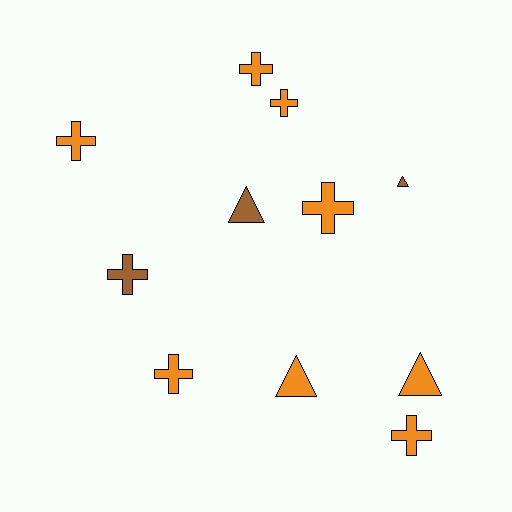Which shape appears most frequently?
Cross, with 7 objects.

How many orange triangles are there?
There are 2 orange triangles.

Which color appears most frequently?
Orange, with 8 objects.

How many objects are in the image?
There are 11 objects.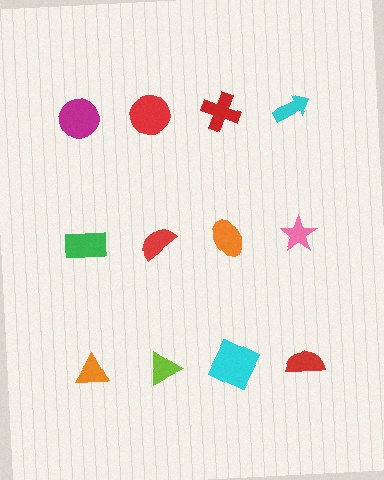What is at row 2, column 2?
A red semicircle.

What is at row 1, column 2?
A red circle.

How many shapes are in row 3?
4 shapes.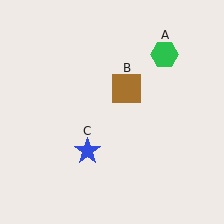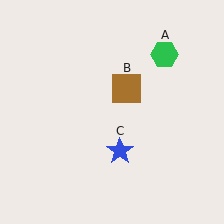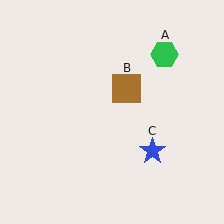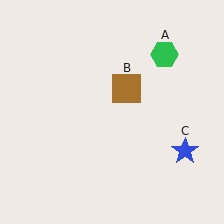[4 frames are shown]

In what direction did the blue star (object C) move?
The blue star (object C) moved right.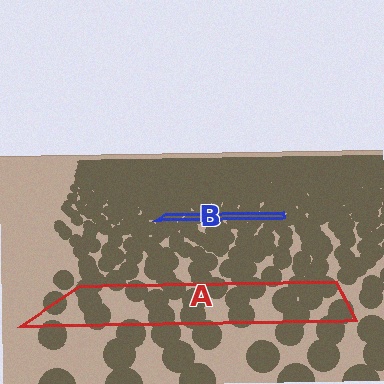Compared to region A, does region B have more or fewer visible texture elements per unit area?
Region B has more texture elements per unit area — they are packed more densely because it is farther away.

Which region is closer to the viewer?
Region A is closer. The texture elements there are larger and more spread out.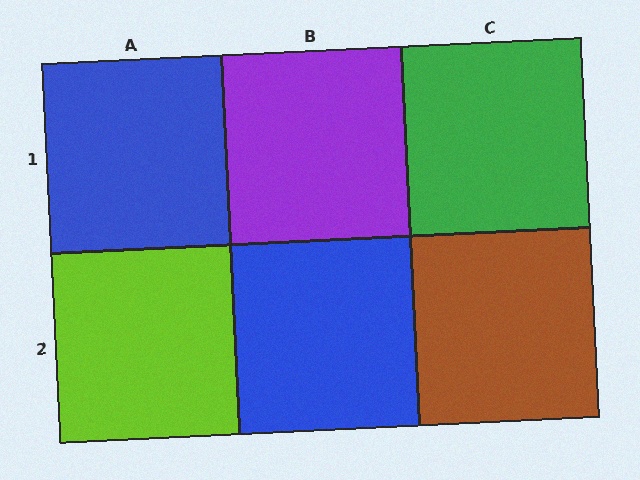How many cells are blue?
2 cells are blue.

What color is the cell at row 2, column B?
Blue.